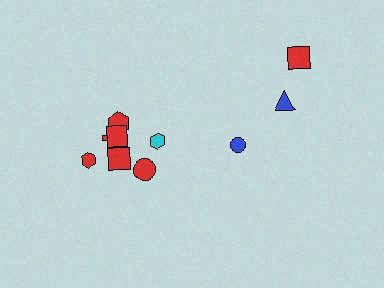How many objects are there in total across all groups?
There are 10 objects.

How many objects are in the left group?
There are 7 objects.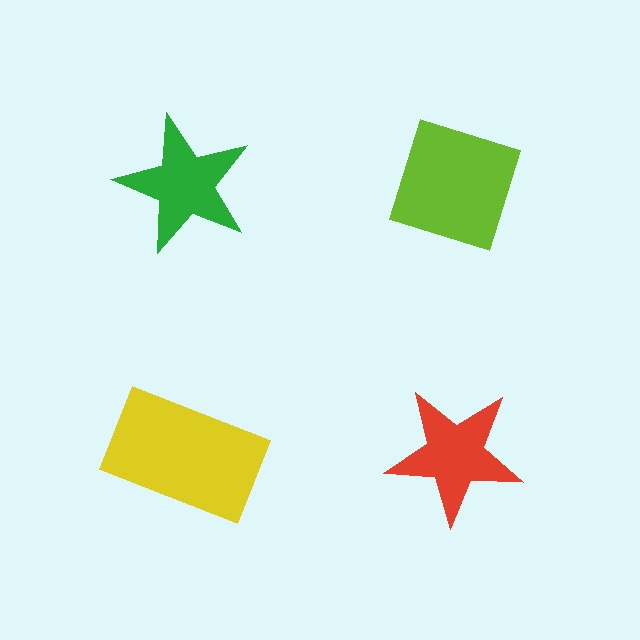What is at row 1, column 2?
A lime diamond.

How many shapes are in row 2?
2 shapes.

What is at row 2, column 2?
A red star.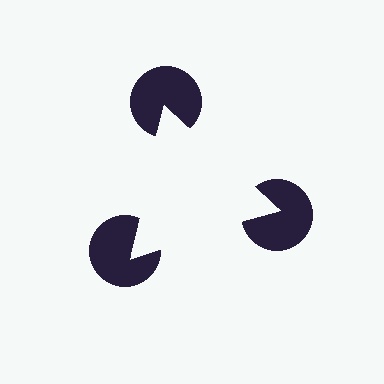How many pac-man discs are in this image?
There are 3 — one at each vertex of the illusory triangle.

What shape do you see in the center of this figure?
An illusory triangle — its edges are inferred from the aligned wedge cuts in the pac-man discs, not physically drawn.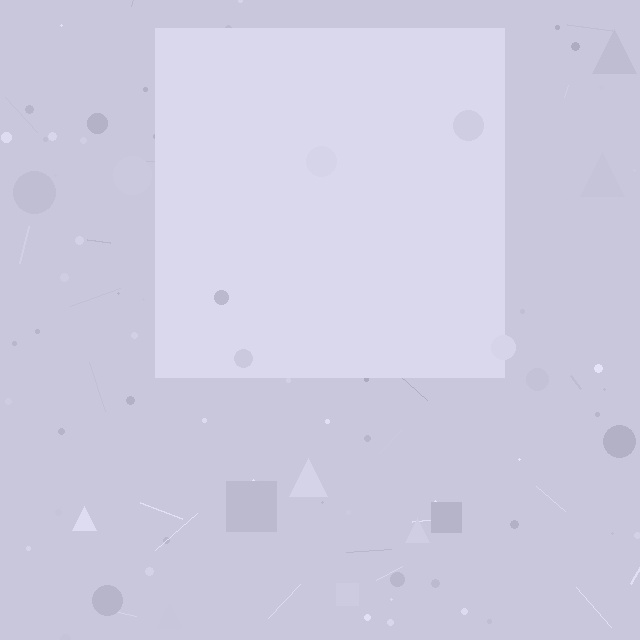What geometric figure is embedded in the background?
A square is embedded in the background.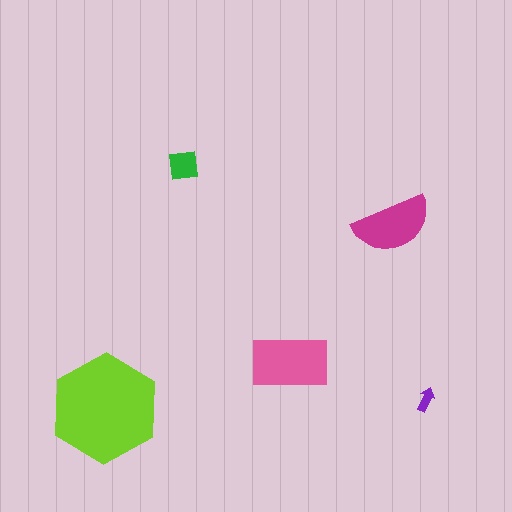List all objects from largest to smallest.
The lime hexagon, the pink rectangle, the magenta semicircle, the green square, the purple arrow.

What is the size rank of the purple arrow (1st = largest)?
5th.